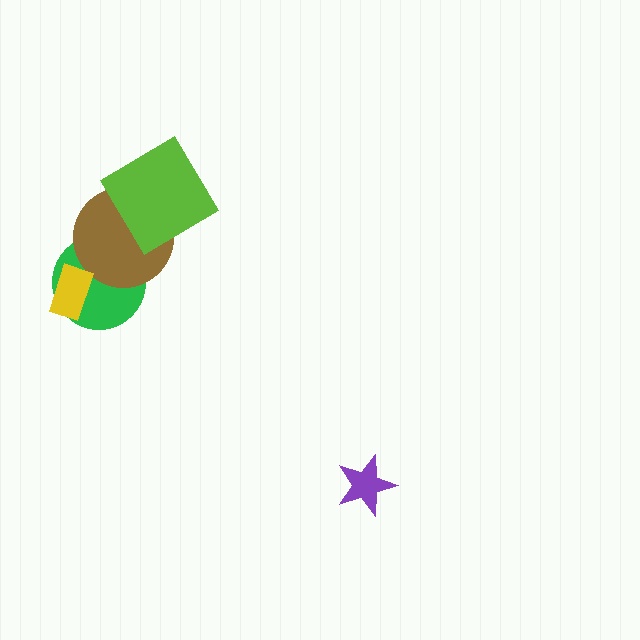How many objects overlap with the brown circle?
2 objects overlap with the brown circle.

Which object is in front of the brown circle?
The lime diamond is in front of the brown circle.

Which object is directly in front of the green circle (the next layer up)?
The brown circle is directly in front of the green circle.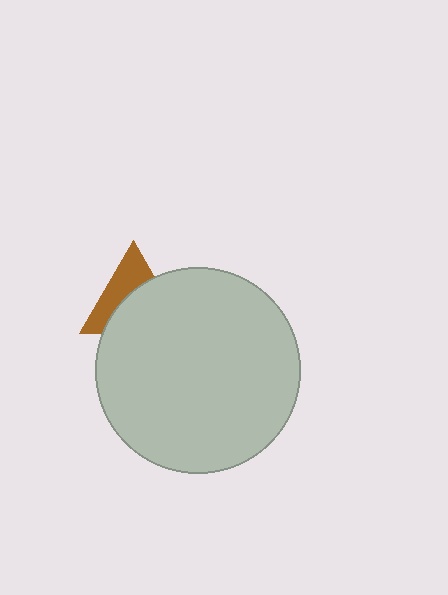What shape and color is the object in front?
The object in front is a light gray circle.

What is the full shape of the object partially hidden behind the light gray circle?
The partially hidden object is a brown triangle.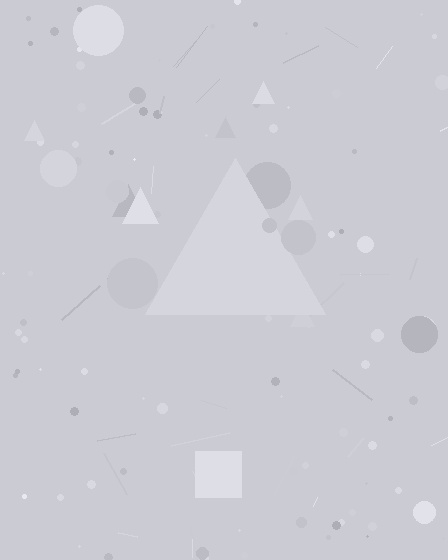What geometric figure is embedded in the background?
A triangle is embedded in the background.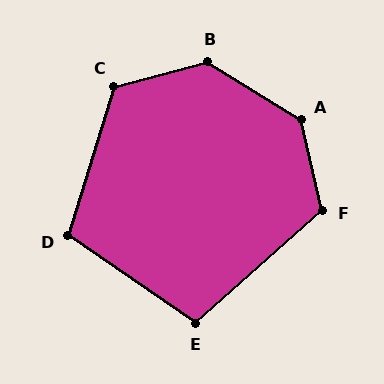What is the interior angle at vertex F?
Approximately 119 degrees (obtuse).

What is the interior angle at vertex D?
Approximately 108 degrees (obtuse).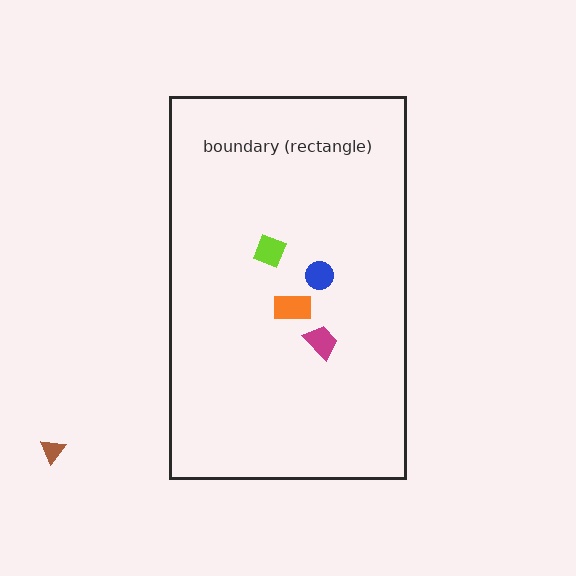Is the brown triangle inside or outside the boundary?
Outside.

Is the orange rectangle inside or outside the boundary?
Inside.